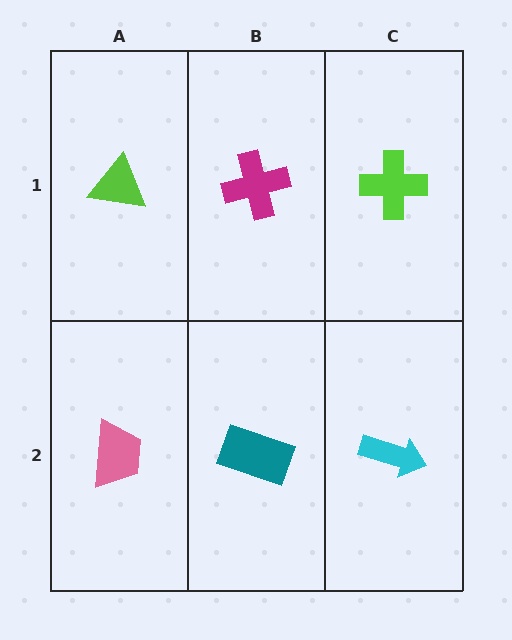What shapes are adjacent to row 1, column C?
A cyan arrow (row 2, column C), a magenta cross (row 1, column B).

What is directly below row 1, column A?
A pink trapezoid.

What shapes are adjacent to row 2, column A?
A lime triangle (row 1, column A), a teal rectangle (row 2, column B).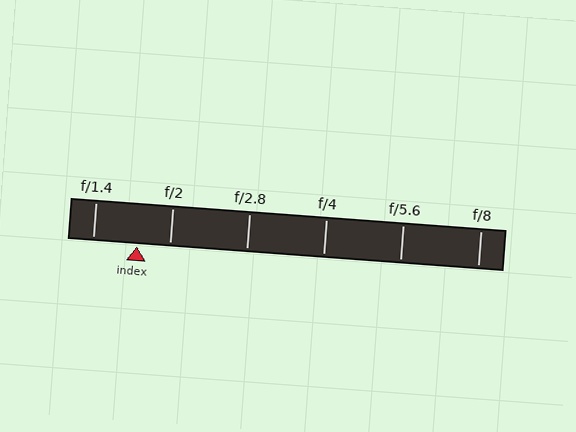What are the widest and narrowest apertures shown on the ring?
The widest aperture shown is f/1.4 and the narrowest is f/8.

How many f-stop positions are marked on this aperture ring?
There are 6 f-stop positions marked.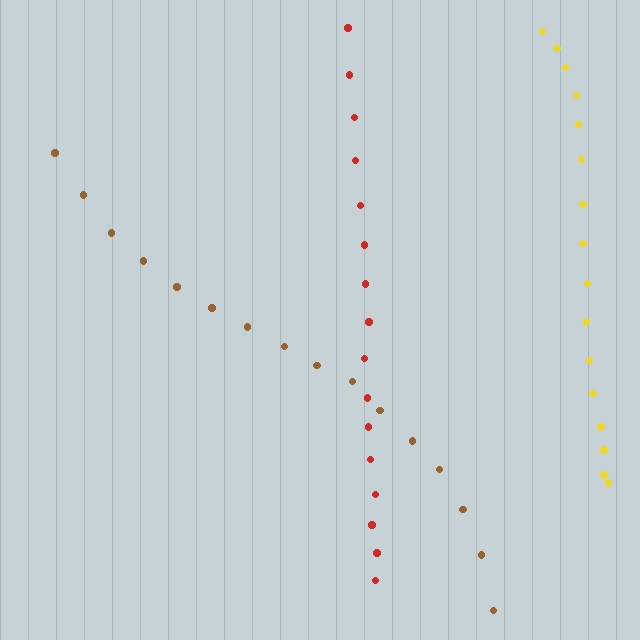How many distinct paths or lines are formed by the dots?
There are 3 distinct paths.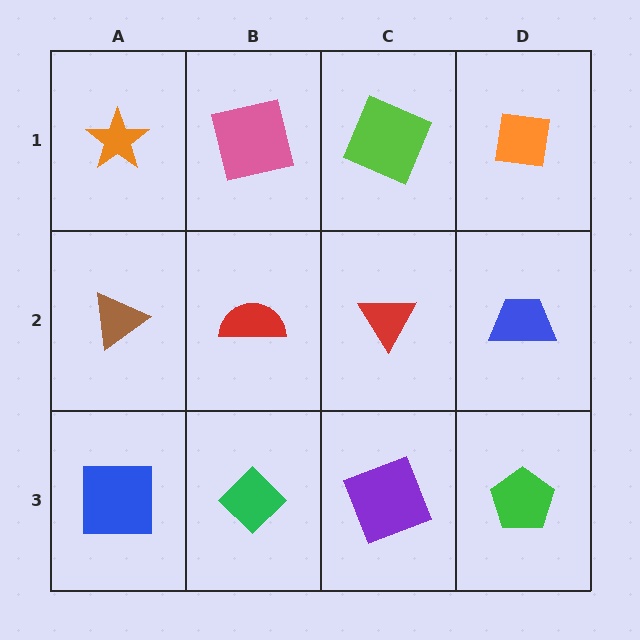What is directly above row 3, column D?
A blue trapezoid.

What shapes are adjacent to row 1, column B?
A red semicircle (row 2, column B), an orange star (row 1, column A), a lime square (row 1, column C).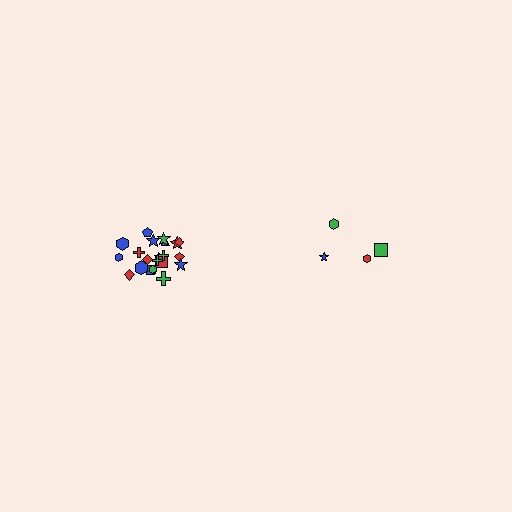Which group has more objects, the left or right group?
The left group.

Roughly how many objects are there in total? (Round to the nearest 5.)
Roughly 25 objects in total.